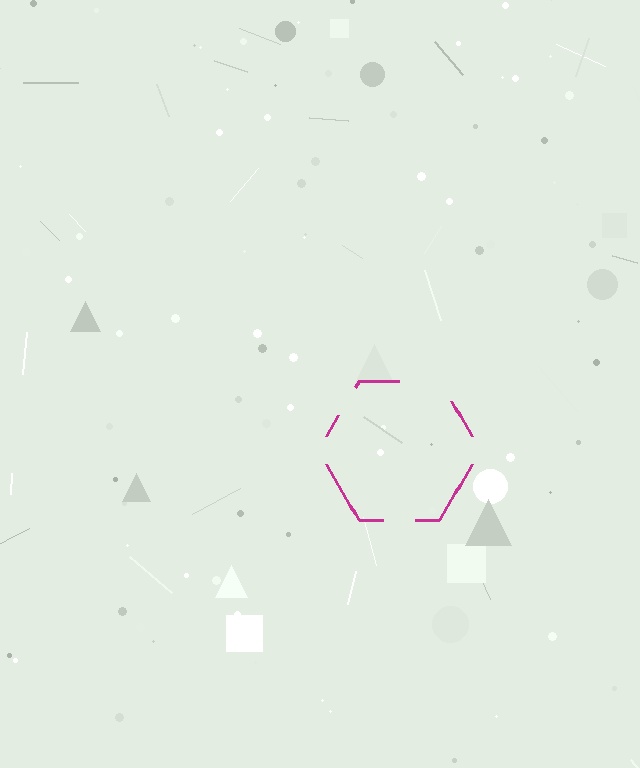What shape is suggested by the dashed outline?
The dashed outline suggests a hexagon.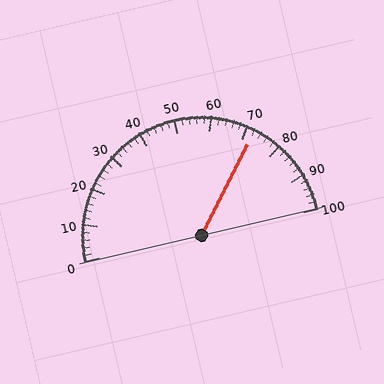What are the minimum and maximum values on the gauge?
The gauge ranges from 0 to 100.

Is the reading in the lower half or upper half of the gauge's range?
The reading is in the upper half of the range (0 to 100).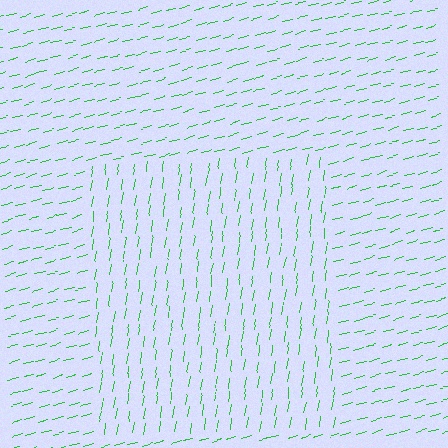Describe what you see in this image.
The image is filled with small green line segments. A rectangle region in the image has lines oriented differently from the surrounding lines, creating a visible texture boundary.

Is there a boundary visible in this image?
Yes, there is a texture boundary formed by a change in line orientation.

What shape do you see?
I see a rectangle.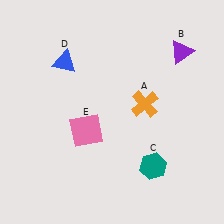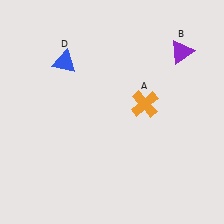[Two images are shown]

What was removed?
The teal hexagon (C), the pink square (E) were removed in Image 2.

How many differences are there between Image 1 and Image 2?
There are 2 differences between the two images.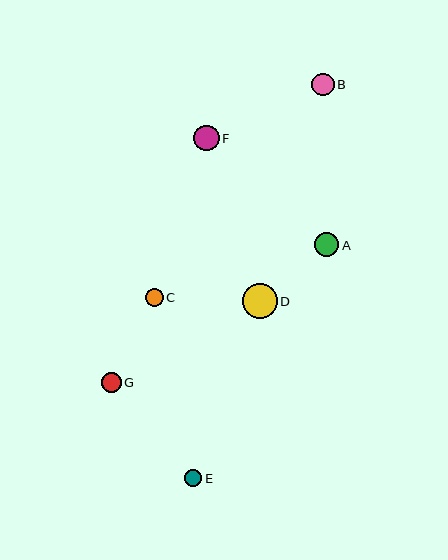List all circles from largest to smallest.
From largest to smallest: D, F, A, B, G, E, C.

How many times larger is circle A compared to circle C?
Circle A is approximately 1.4 times the size of circle C.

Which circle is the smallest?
Circle C is the smallest with a size of approximately 17 pixels.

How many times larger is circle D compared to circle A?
Circle D is approximately 1.5 times the size of circle A.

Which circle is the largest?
Circle D is the largest with a size of approximately 35 pixels.